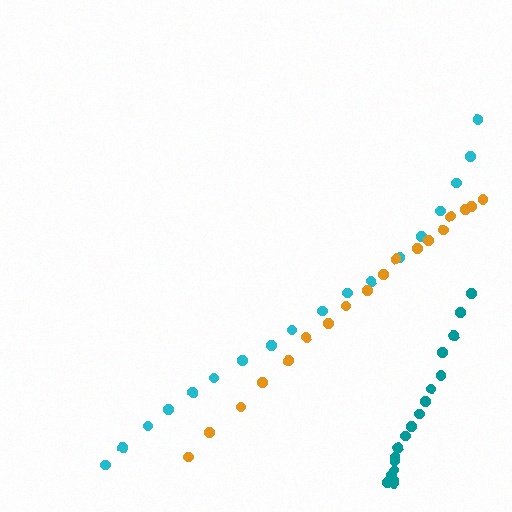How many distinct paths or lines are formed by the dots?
There are 3 distinct paths.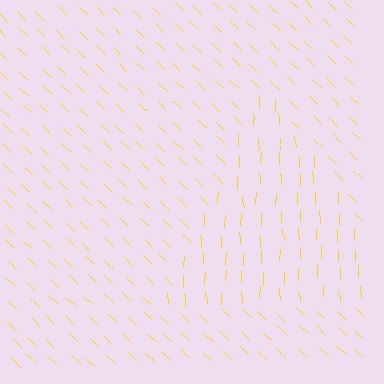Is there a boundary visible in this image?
Yes, there is a texture boundary formed by a change in line orientation.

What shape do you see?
I see a triangle.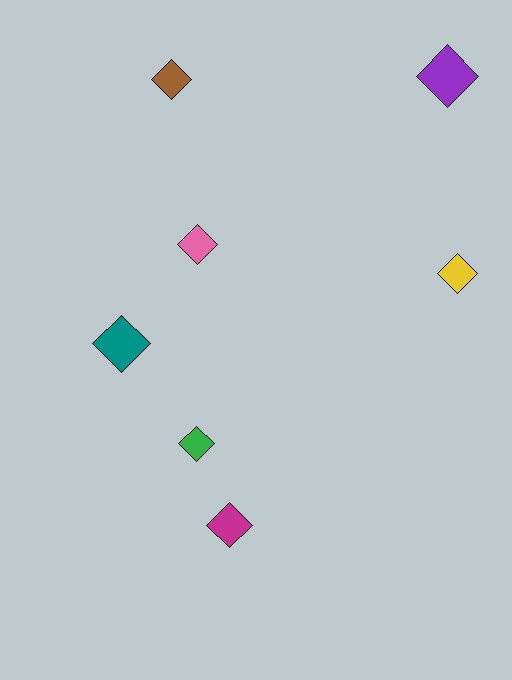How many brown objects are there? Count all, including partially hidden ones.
There is 1 brown object.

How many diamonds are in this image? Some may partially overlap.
There are 7 diamonds.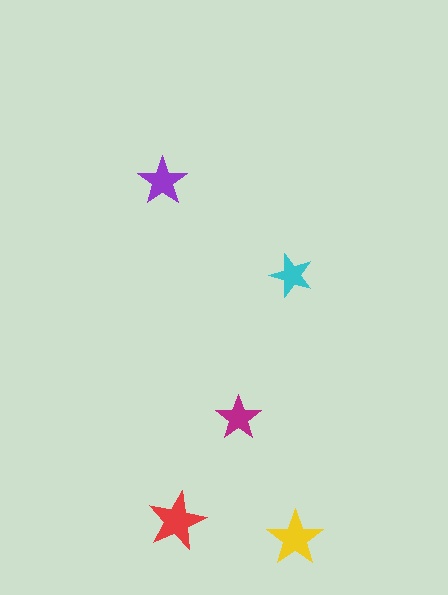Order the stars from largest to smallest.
the red one, the yellow one, the purple one, the magenta one, the cyan one.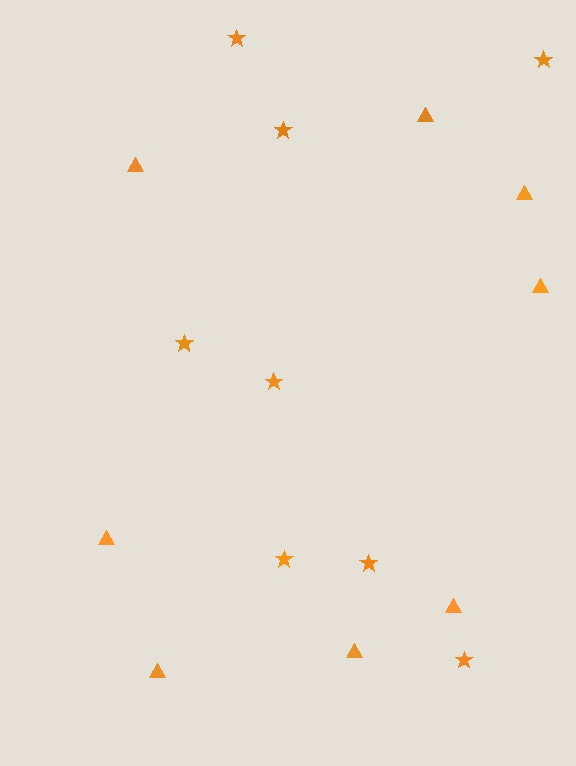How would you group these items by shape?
There are 2 groups: one group of stars (8) and one group of triangles (8).